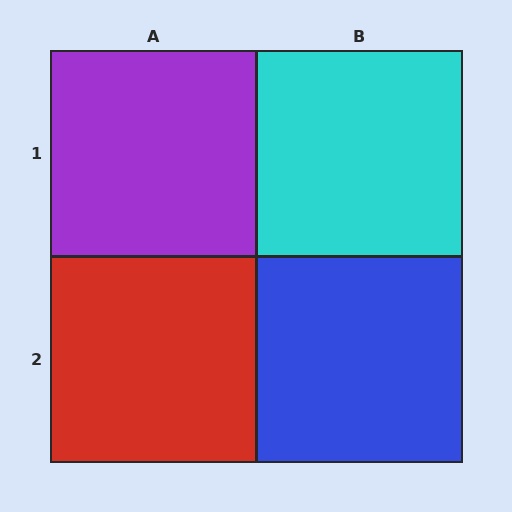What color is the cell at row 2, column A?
Red.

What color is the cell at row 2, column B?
Blue.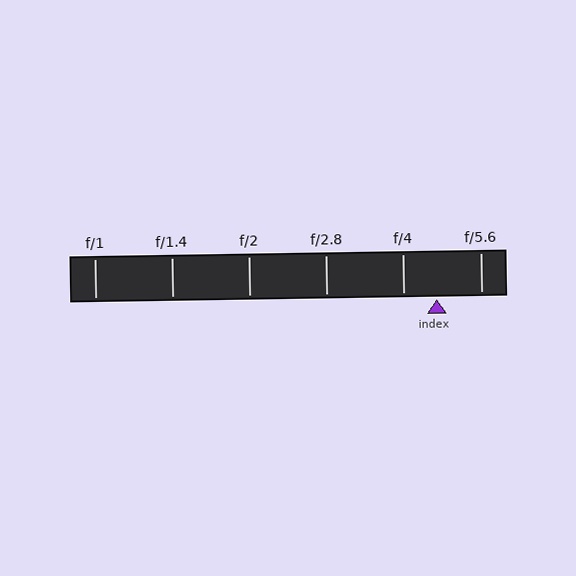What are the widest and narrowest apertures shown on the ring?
The widest aperture shown is f/1 and the narrowest is f/5.6.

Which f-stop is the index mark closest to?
The index mark is closest to f/4.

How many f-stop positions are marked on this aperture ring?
There are 6 f-stop positions marked.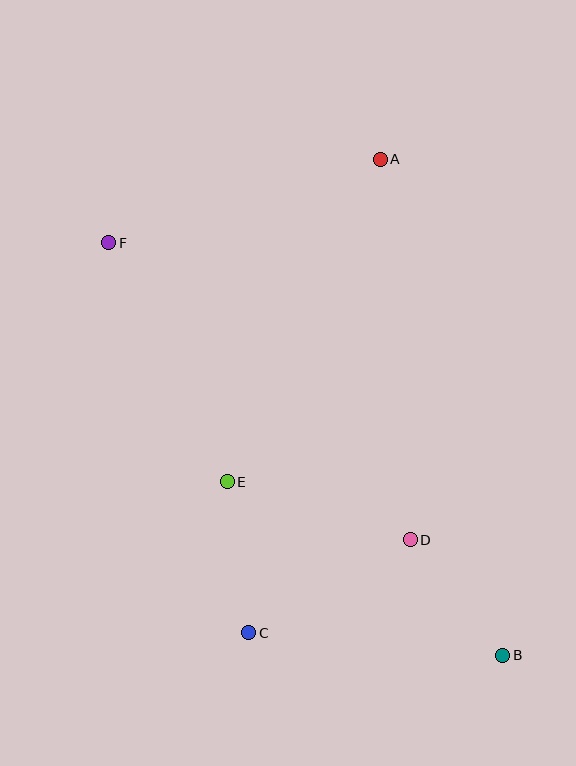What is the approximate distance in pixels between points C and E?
The distance between C and E is approximately 152 pixels.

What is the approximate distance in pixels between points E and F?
The distance between E and F is approximately 267 pixels.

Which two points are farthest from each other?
Points B and F are farthest from each other.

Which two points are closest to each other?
Points B and D are closest to each other.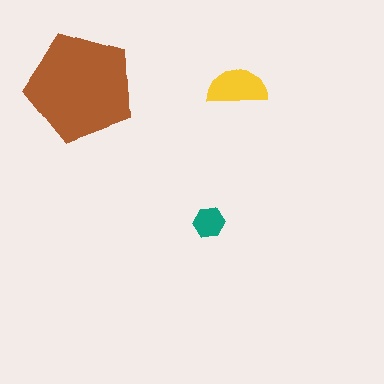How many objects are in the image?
There are 3 objects in the image.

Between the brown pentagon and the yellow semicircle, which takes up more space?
The brown pentagon.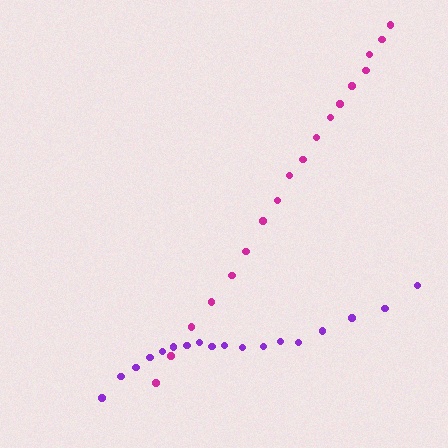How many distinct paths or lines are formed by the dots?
There are 2 distinct paths.